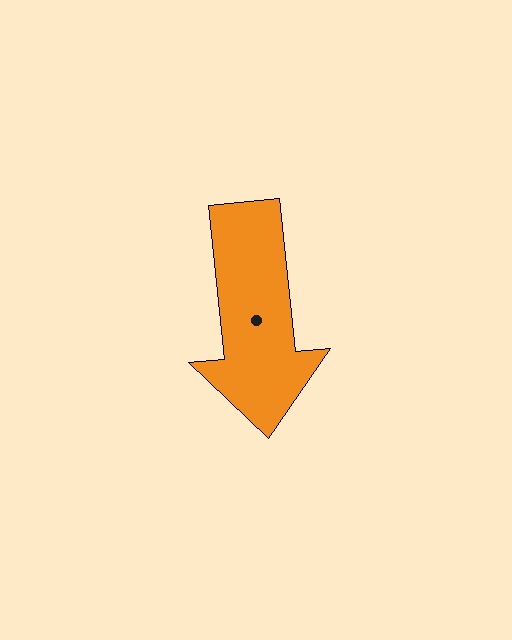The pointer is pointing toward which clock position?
Roughly 6 o'clock.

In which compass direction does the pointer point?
South.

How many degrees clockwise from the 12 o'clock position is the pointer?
Approximately 174 degrees.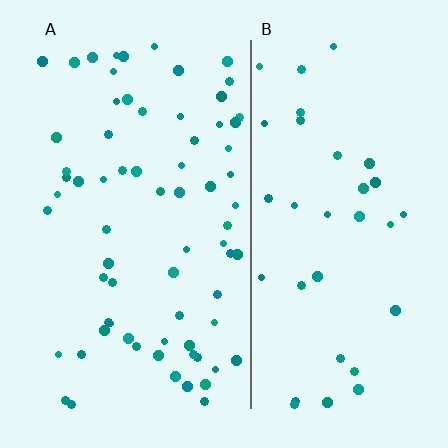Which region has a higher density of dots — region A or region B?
A (the left).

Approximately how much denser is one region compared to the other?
Approximately 2.0× — region A over region B.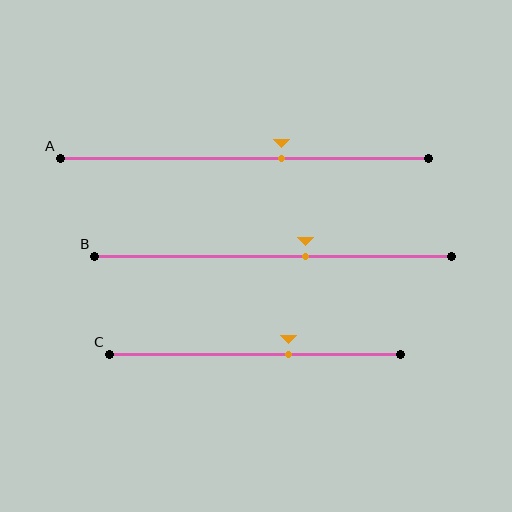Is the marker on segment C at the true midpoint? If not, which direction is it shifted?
No, the marker on segment C is shifted to the right by about 12% of the segment length.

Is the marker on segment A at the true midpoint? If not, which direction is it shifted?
No, the marker on segment A is shifted to the right by about 10% of the segment length.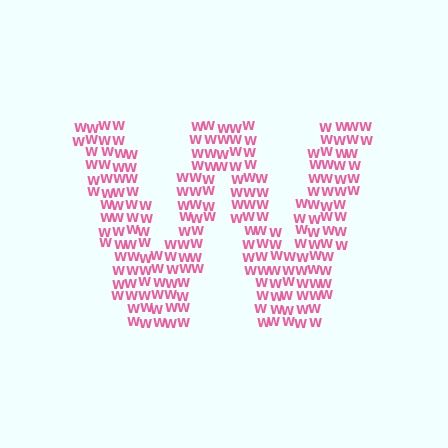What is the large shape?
The large shape is the letter W.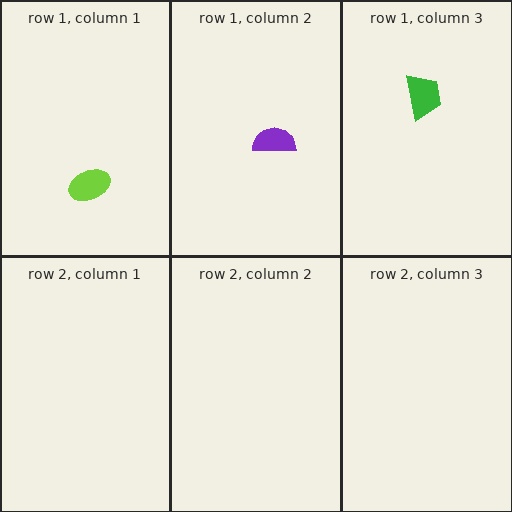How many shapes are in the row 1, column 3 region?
1.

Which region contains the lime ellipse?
The row 1, column 1 region.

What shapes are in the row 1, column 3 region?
The green trapezoid.